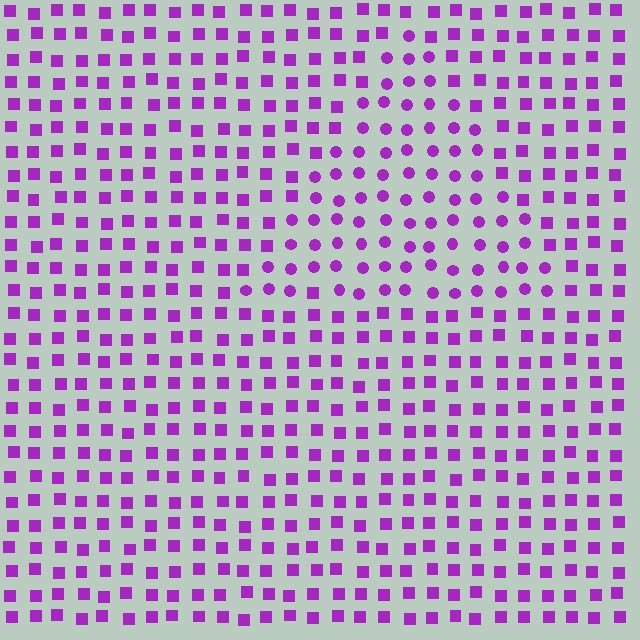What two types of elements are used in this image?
The image uses circles inside the triangle region and squares outside it.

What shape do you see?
I see a triangle.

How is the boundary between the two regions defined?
The boundary is defined by a change in element shape: circles inside vs. squares outside. All elements share the same color and spacing.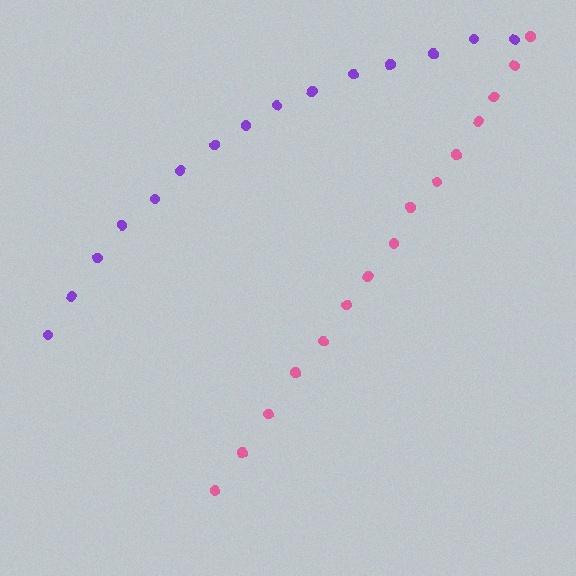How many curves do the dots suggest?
There are 2 distinct paths.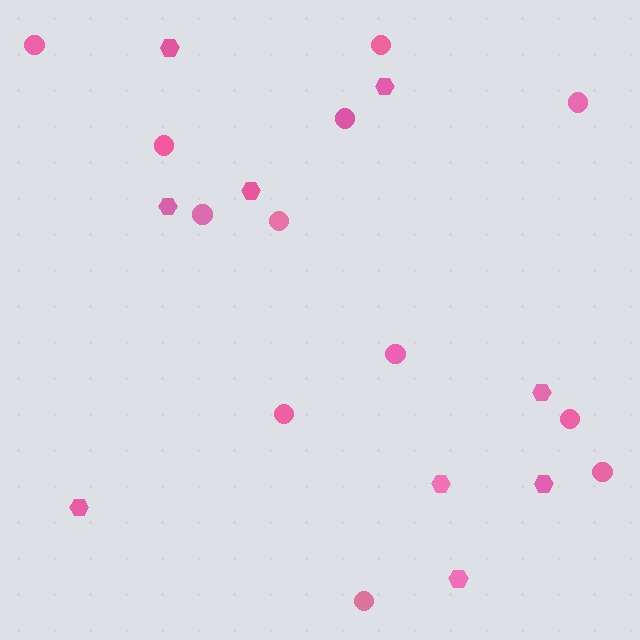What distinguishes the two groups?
There are 2 groups: one group of circles (12) and one group of hexagons (9).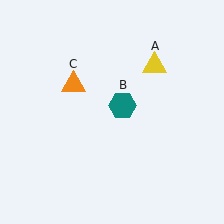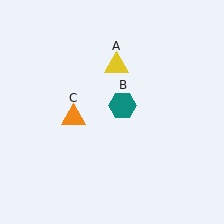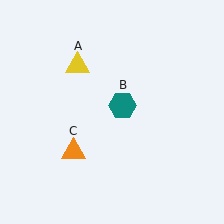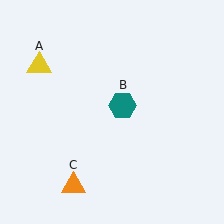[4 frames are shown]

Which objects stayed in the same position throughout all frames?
Teal hexagon (object B) remained stationary.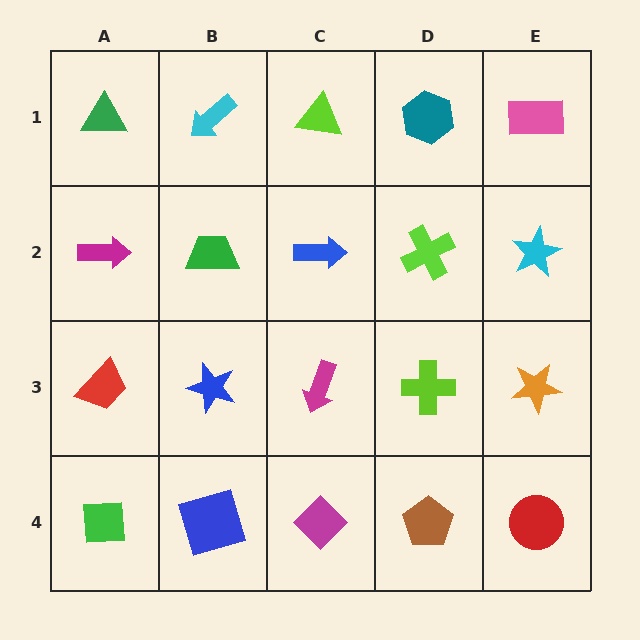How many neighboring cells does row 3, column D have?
4.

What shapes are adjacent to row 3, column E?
A cyan star (row 2, column E), a red circle (row 4, column E), a lime cross (row 3, column D).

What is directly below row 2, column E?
An orange star.